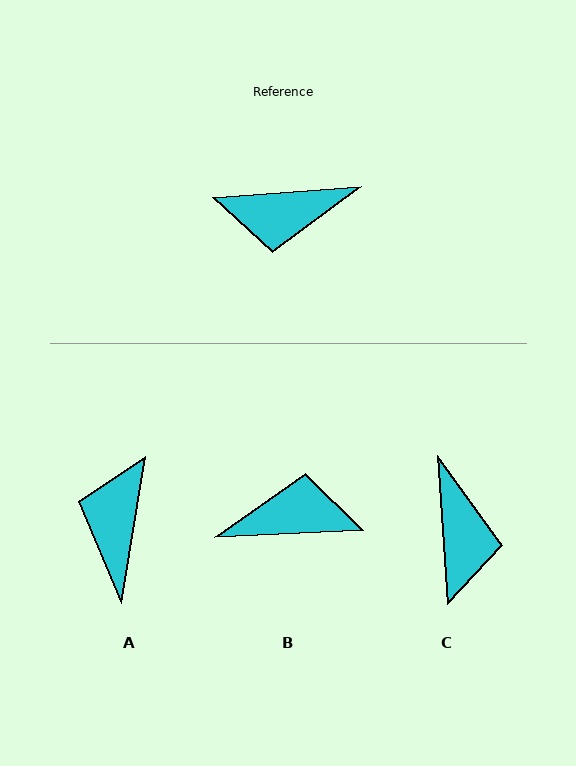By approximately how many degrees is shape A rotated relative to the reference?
Approximately 103 degrees clockwise.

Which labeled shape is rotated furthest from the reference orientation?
B, about 178 degrees away.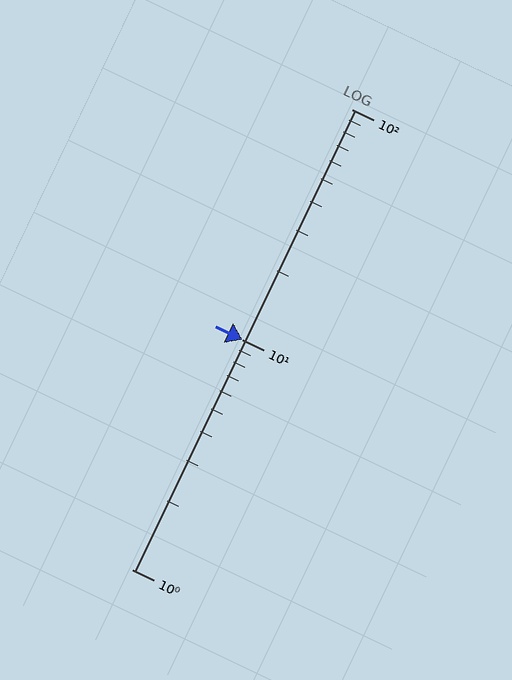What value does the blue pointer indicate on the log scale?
The pointer indicates approximately 10.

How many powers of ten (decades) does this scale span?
The scale spans 2 decades, from 1 to 100.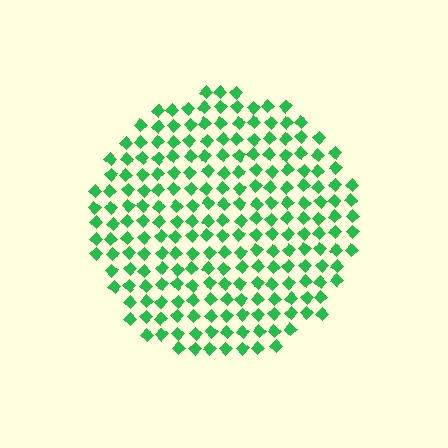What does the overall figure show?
The overall figure shows a circle.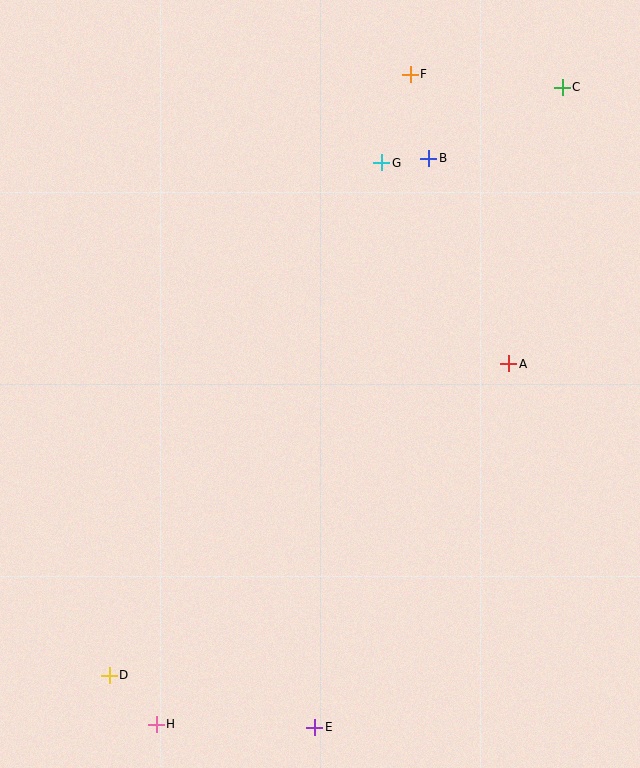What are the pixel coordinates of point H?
Point H is at (156, 724).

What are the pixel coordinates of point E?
Point E is at (315, 727).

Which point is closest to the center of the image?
Point A at (509, 364) is closest to the center.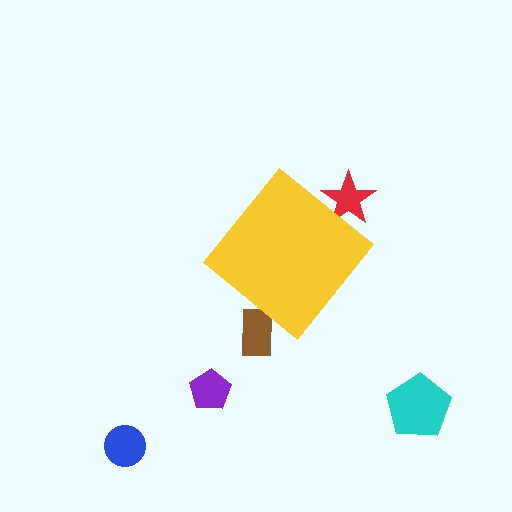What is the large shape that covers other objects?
A yellow diamond.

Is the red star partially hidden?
Yes, the red star is partially hidden behind the yellow diamond.